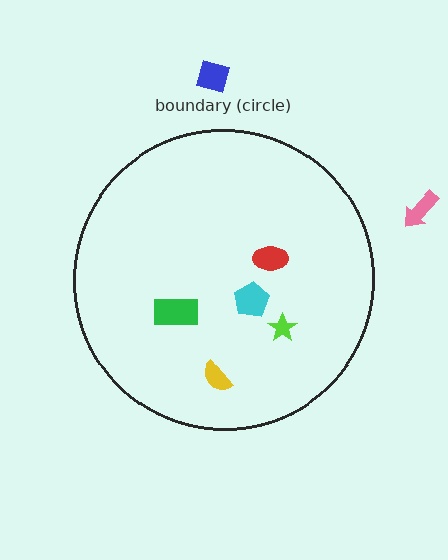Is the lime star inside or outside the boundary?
Inside.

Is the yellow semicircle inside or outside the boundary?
Inside.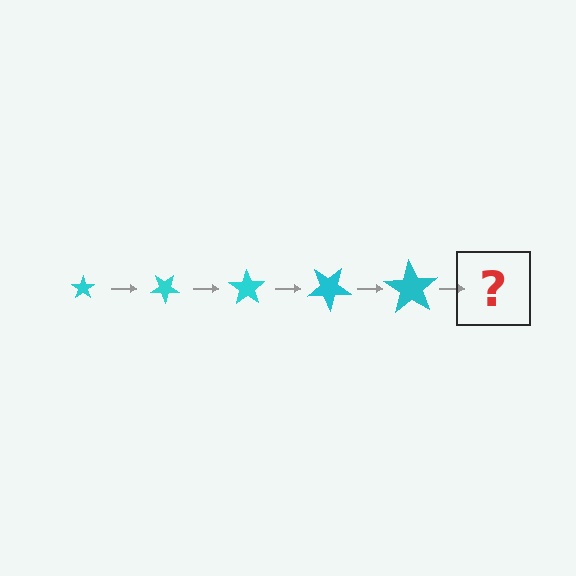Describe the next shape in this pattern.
It should be a star, larger than the previous one and rotated 175 degrees from the start.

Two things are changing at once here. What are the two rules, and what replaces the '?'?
The two rules are that the star grows larger each step and it rotates 35 degrees each step. The '?' should be a star, larger than the previous one and rotated 175 degrees from the start.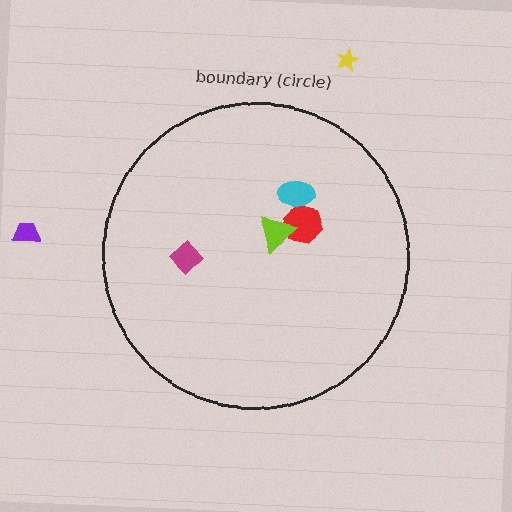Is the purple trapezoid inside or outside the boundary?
Outside.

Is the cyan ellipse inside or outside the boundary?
Inside.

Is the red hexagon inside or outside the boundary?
Inside.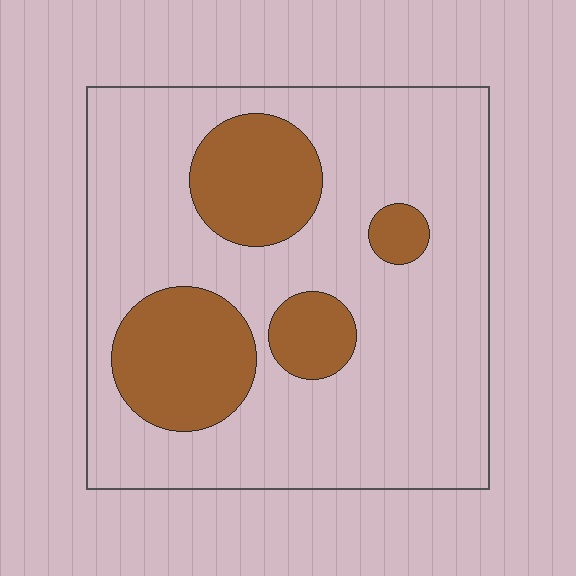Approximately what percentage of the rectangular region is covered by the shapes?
Approximately 25%.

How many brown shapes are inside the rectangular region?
4.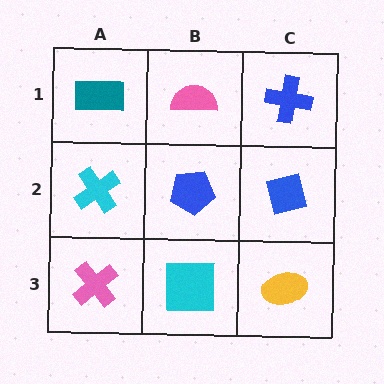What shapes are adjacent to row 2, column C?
A blue cross (row 1, column C), a yellow ellipse (row 3, column C), a blue pentagon (row 2, column B).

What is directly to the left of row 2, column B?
A cyan cross.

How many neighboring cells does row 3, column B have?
3.